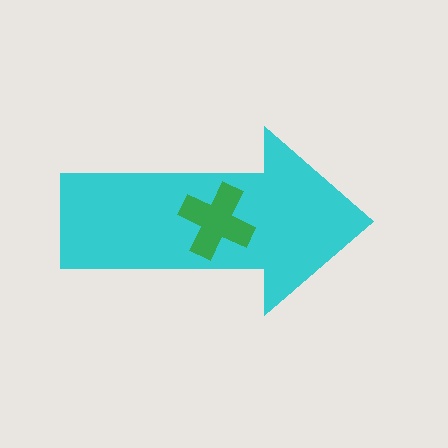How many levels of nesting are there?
2.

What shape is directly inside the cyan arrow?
The green cross.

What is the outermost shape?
The cyan arrow.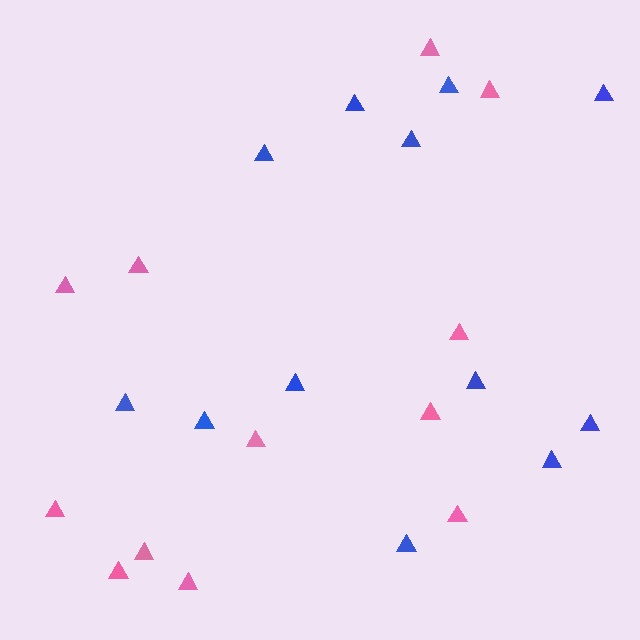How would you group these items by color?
There are 2 groups: one group of blue triangles (12) and one group of pink triangles (12).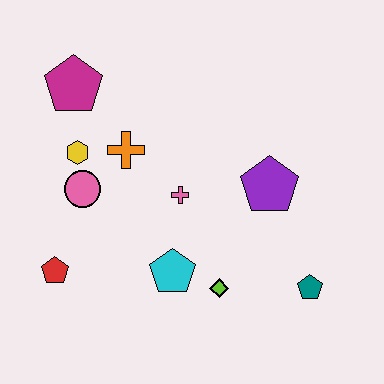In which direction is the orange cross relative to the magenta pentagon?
The orange cross is below the magenta pentagon.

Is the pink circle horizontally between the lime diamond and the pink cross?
No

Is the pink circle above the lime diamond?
Yes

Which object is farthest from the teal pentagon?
The magenta pentagon is farthest from the teal pentagon.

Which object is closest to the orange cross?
The yellow hexagon is closest to the orange cross.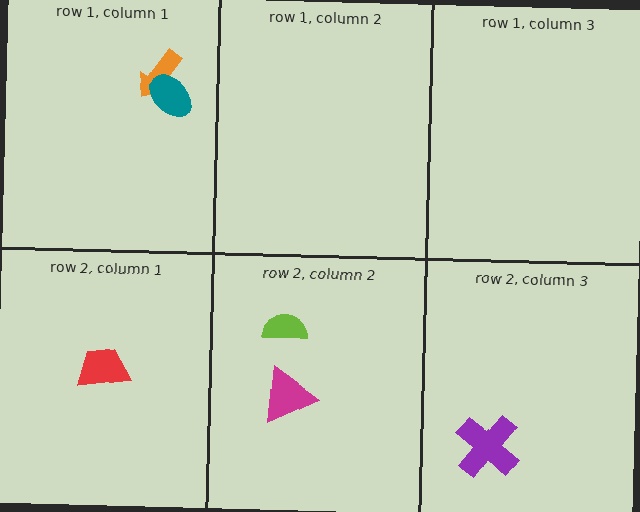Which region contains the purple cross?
The row 2, column 3 region.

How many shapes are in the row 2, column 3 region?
1.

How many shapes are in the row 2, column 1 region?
1.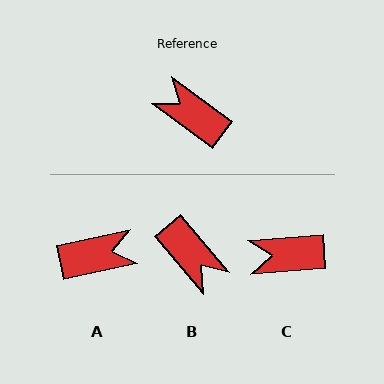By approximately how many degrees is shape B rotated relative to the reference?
Approximately 167 degrees counter-clockwise.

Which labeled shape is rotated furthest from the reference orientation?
B, about 167 degrees away.